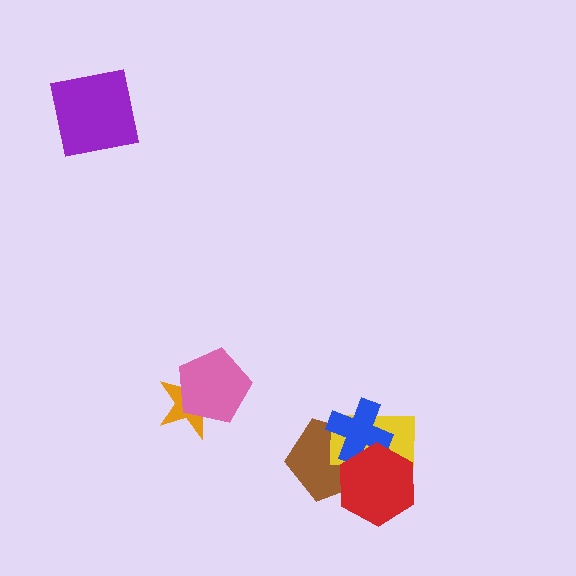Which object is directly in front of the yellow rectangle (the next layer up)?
The blue cross is directly in front of the yellow rectangle.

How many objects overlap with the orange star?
1 object overlaps with the orange star.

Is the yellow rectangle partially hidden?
Yes, it is partially covered by another shape.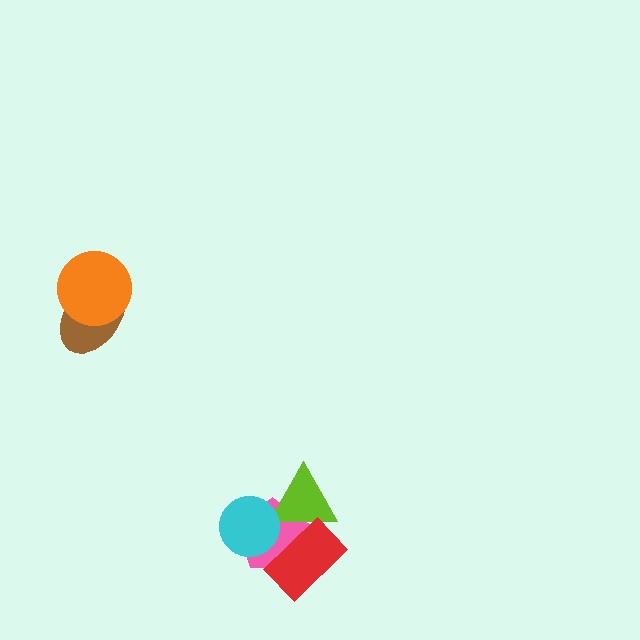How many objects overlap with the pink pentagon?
3 objects overlap with the pink pentagon.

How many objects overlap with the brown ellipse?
1 object overlaps with the brown ellipse.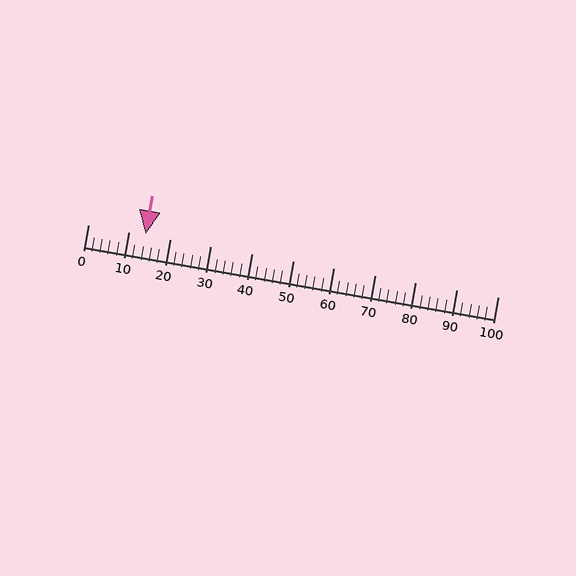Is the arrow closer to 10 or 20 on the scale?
The arrow is closer to 10.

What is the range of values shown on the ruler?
The ruler shows values from 0 to 100.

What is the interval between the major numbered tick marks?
The major tick marks are spaced 10 units apart.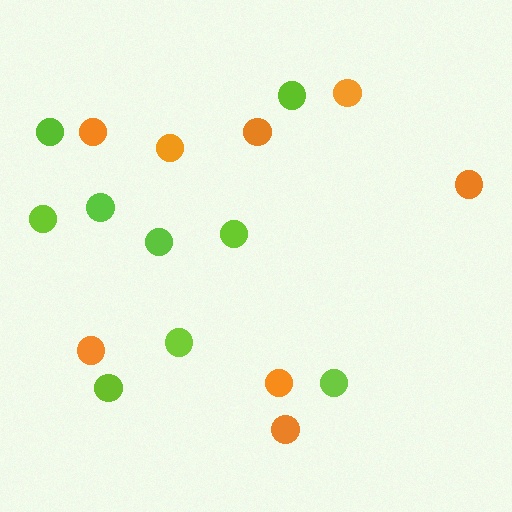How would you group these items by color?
There are 2 groups: one group of lime circles (9) and one group of orange circles (8).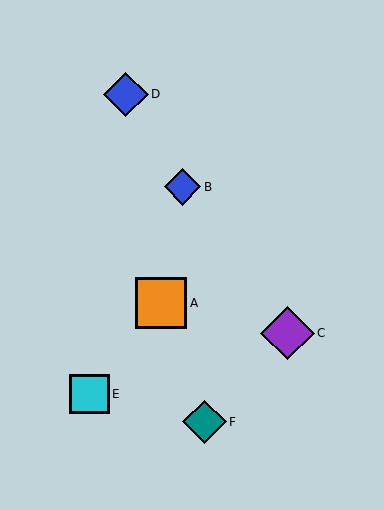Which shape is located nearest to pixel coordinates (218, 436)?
The teal diamond (labeled F) at (205, 422) is nearest to that location.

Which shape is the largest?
The purple diamond (labeled C) is the largest.